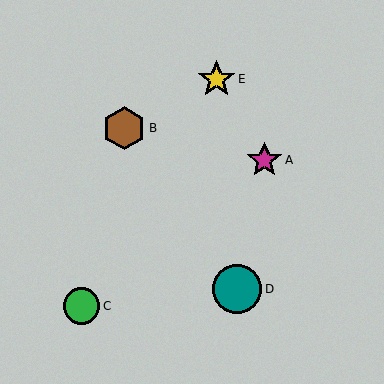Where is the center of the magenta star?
The center of the magenta star is at (264, 160).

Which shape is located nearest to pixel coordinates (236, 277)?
The teal circle (labeled D) at (237, 289) is nearest to that location.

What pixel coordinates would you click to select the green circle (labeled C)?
Click at (81, 306) to select the green circle C.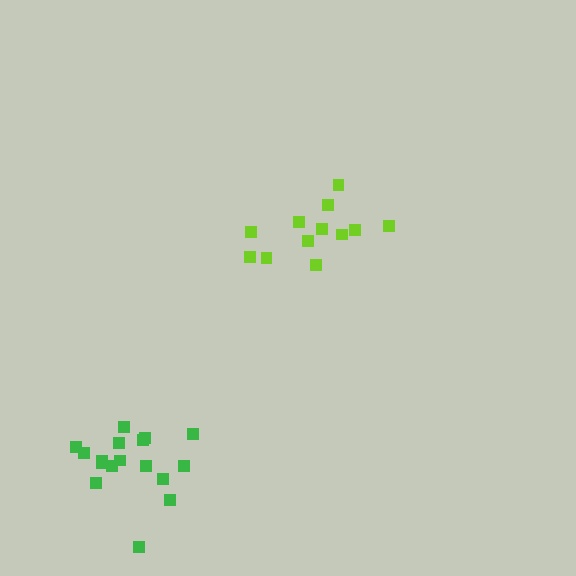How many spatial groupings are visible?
There are 2 spatial groupings.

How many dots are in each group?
Group 1: 12 dots, Group 2: 17 dots (29 total).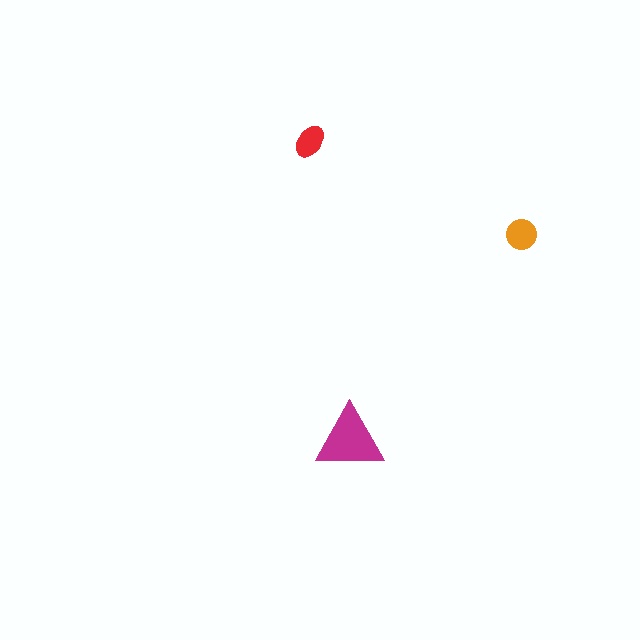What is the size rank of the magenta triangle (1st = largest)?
1st.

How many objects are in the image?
There are 3 objects in the image.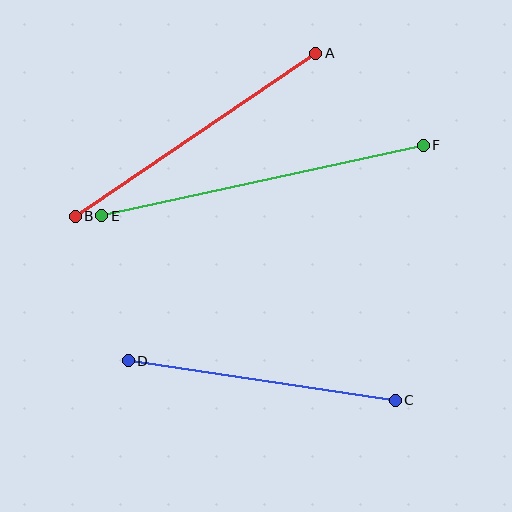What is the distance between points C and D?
The distance is approximately 270 pixels.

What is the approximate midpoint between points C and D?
The midpoint is at approximately (262, 381) pixels.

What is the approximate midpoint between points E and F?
The midpoint is at approximately (262, 180) pixels.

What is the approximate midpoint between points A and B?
The midpoint is at approximately (195, 135) pixels.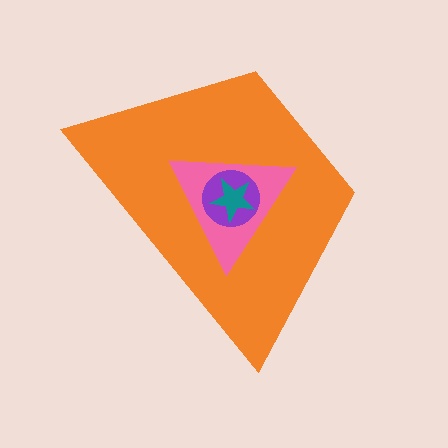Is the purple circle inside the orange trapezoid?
Yes.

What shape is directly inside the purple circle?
The teal star.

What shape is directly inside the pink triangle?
The purple circle.